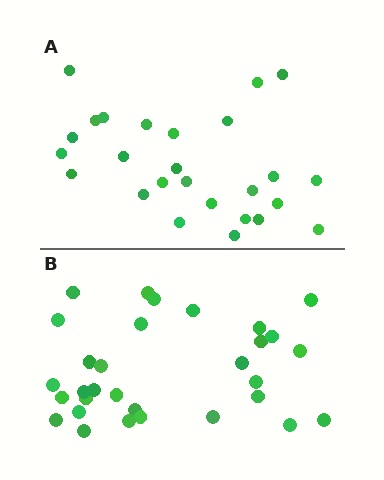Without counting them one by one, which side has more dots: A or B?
Region B (the bottom region) has more dots.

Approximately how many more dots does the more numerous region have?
Region B has about 5 more dots than region A.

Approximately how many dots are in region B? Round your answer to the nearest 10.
About 30 dots. (The exact count is 31, which rounds to 30.)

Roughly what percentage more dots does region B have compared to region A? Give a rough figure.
About 20% more.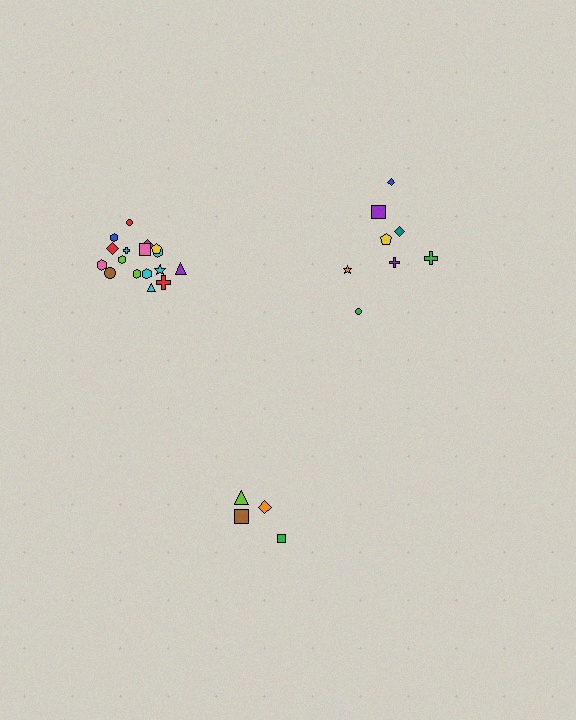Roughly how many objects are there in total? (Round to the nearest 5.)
Roughly 30 objects in total.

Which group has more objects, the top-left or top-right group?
The top-left group.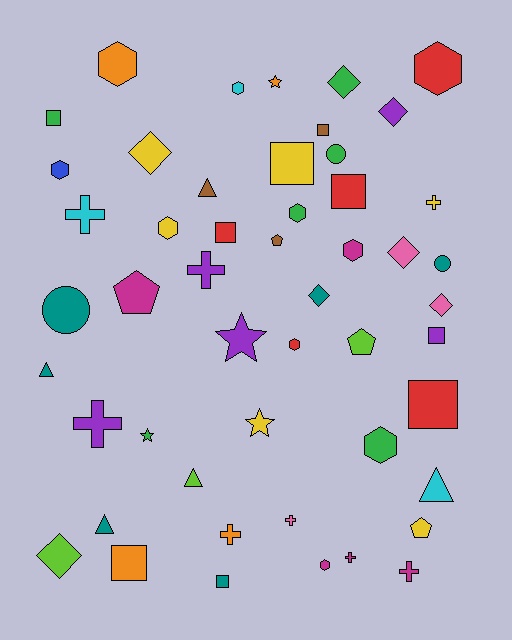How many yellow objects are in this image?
There are 6 yellow objects.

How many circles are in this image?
There are 3 circles.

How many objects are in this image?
There are 50 objects.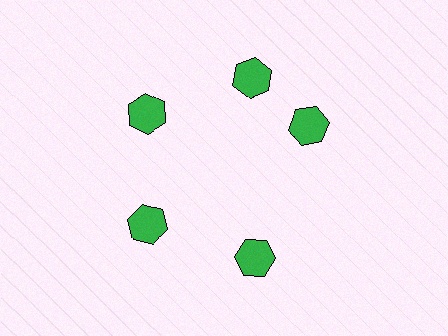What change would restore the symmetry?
The symmetry would be restored by rotating it back into even spacing with its neighbors so that all 5 hexagons sit at equal angles and equal distance from the center.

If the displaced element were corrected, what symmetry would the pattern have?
It would have 5-fold rotational symmetry — the pattern would map onto itself every 72 degrees.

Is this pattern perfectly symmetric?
No. The 5 green hexagons are arranged in a ring, but one element near the 3 o'clock position is rotated out of alignment along the ring, breaking the 5-fold rotational symmetry.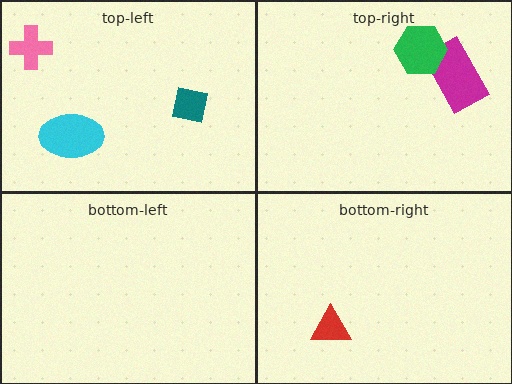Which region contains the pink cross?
The top-left region.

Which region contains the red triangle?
The bottom-right region.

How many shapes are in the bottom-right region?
1.